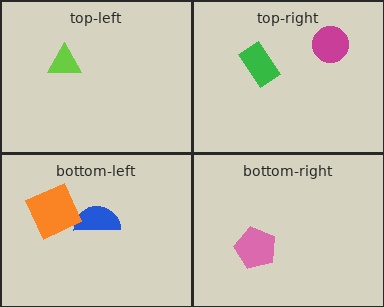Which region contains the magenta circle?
The top-right region.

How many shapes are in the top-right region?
2.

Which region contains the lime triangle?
The top-left region.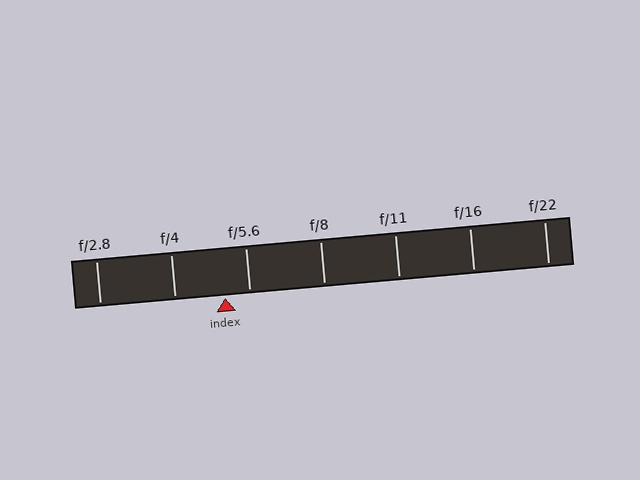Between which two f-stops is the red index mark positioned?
The index mark is between f/4 and f/5.6.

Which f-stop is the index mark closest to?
The index mark is closest to f/5.6.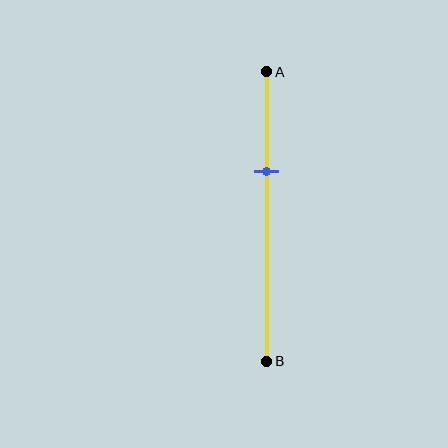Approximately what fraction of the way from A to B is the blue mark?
The blue mark is approximately 35% of the way from A to B.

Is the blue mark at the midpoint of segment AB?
No, the mark is at about 35% from A, not at the 50% midpoint.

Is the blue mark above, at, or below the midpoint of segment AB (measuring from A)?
The blue mark is above the midpoint of segment AB.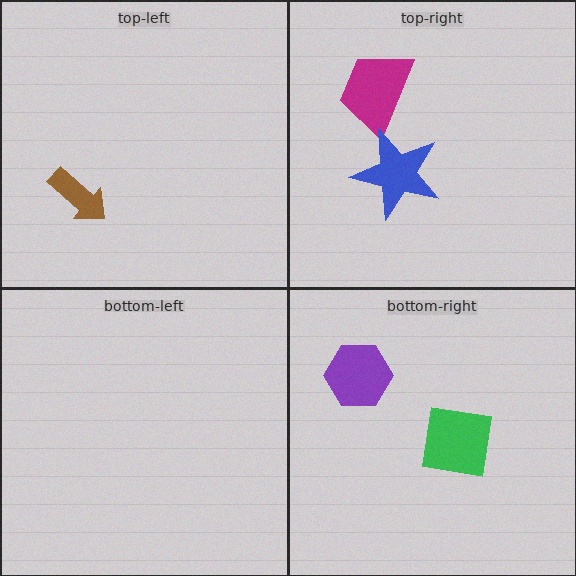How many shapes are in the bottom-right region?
2.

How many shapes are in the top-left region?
1.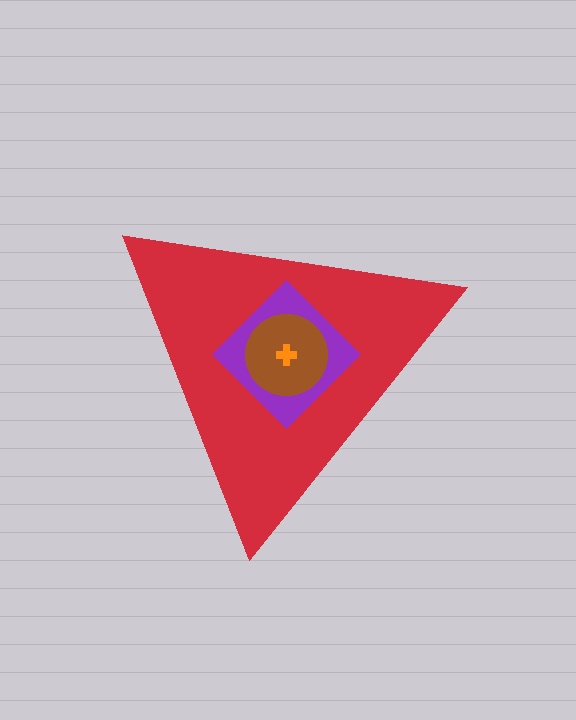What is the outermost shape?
The red triangle.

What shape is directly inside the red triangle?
The purple diamond.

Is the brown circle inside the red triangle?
Yes.